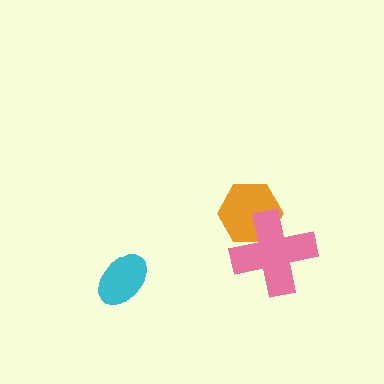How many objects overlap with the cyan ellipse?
0 objects overlap with the cyan ellipse.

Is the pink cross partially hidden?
No, no other shape covers it.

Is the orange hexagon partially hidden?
Yes, it is partially covered by another shape.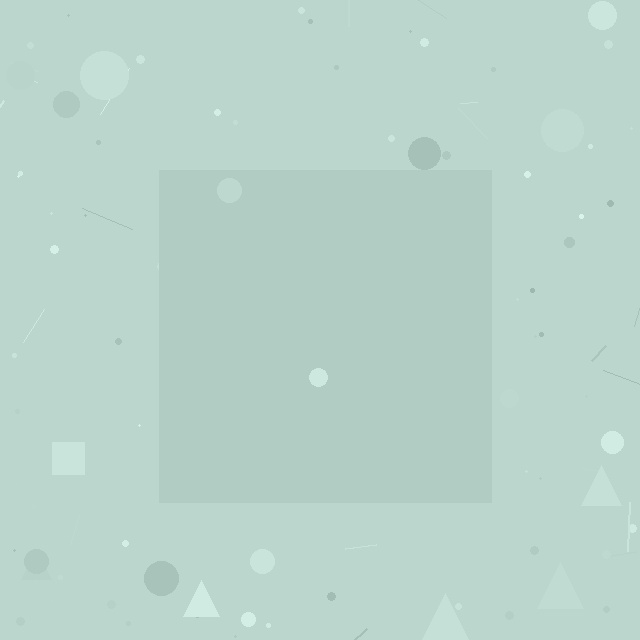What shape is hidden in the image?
A square is hidden in the image.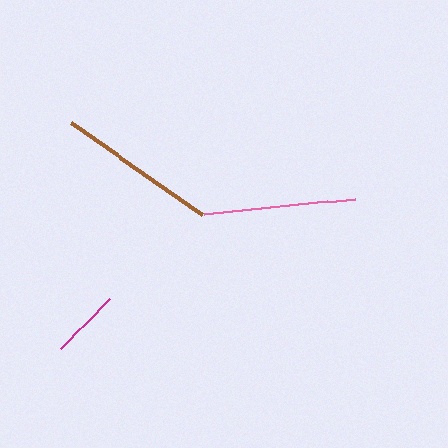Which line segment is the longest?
The brown line is the longest at approximately 159 pixels.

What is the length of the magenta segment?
The magenta segment is approximately 69 pixels long.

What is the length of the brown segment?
The brown segment is approximately 159 pixels long.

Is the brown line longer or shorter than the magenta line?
The brown line is longer than the magenta line.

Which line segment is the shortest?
The magenta line is the shortest at approximately 69 pixels.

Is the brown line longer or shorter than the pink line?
The brown line is longer than the pink line.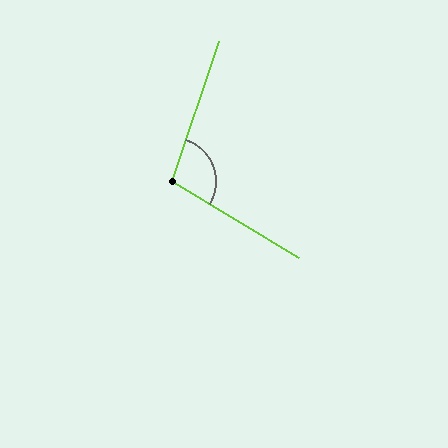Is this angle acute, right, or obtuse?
It is obtuse.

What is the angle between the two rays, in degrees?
Approximately 103 degrees.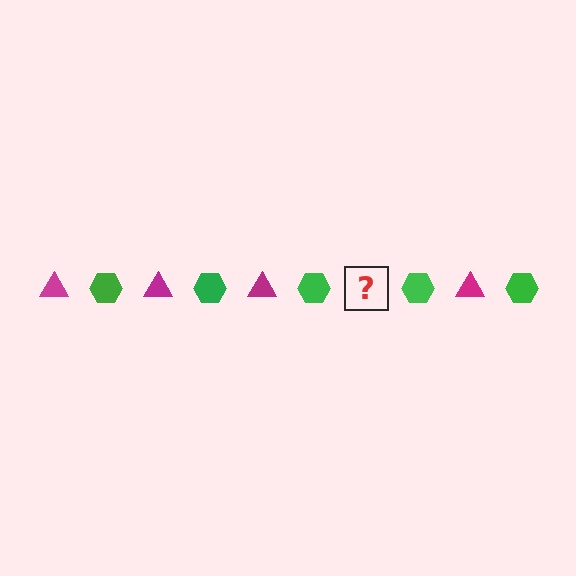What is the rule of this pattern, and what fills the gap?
The rule is that the pattern alternates between magenta triangle and green hexagon. The gap should be filled with a magenta triangle.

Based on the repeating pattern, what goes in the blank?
The blank should be a magenta triangle.